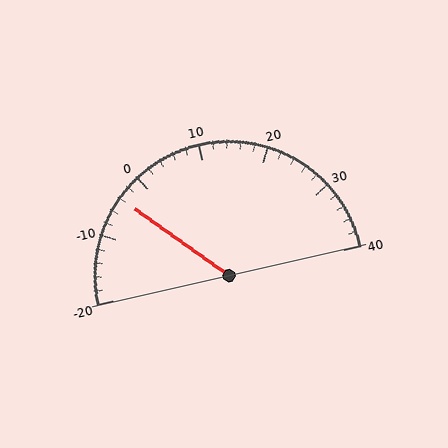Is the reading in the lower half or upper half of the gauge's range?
The reading is in the lower half of the range (-20 to 40).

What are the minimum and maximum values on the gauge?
The gauge ranges from -20 to 40.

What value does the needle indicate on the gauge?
The needle indicates approximately -4.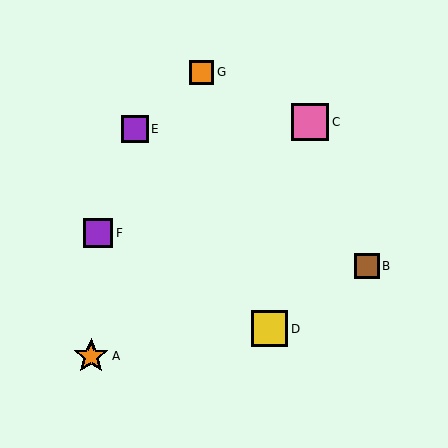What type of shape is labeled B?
Shape B is a brown square.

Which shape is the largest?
The pink square (labeled C) is the largest.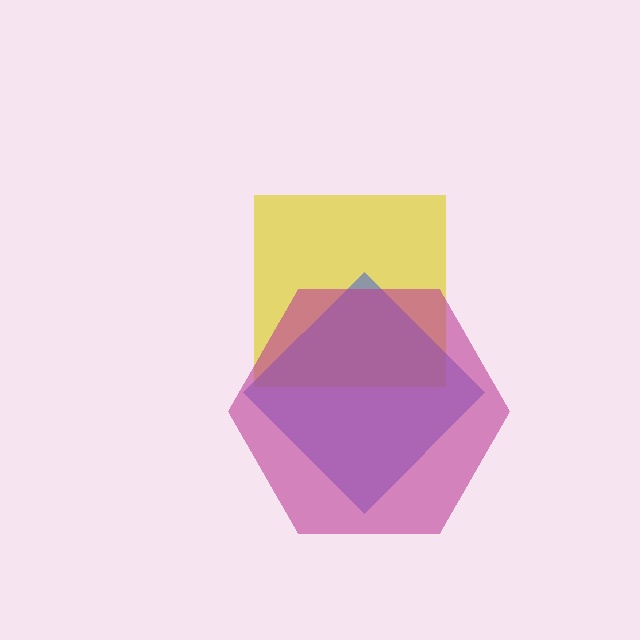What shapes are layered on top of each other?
The layered shapes are: a yellow square, a blue diamond, a magenta hexagon.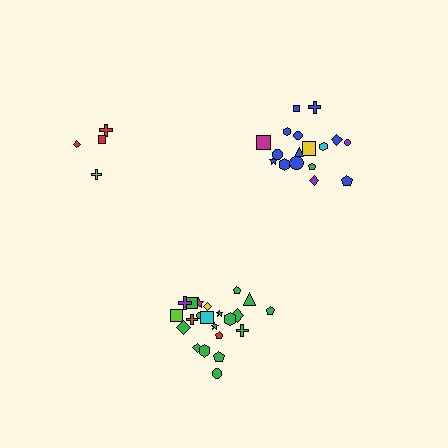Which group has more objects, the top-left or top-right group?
The top-right group.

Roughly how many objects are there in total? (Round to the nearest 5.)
Roughly 45 objects in total.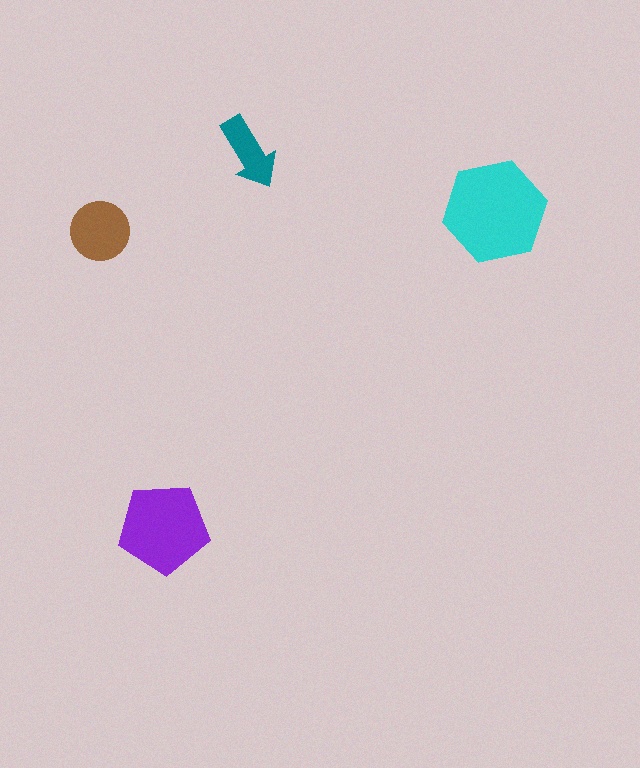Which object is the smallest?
The teal arrow.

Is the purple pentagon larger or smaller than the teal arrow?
Larger.